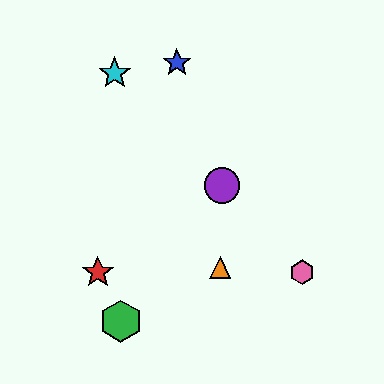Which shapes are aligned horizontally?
The yellow circle, the purple circle are aligned horizontally.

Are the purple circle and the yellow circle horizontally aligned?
Yes, both are at y≈186.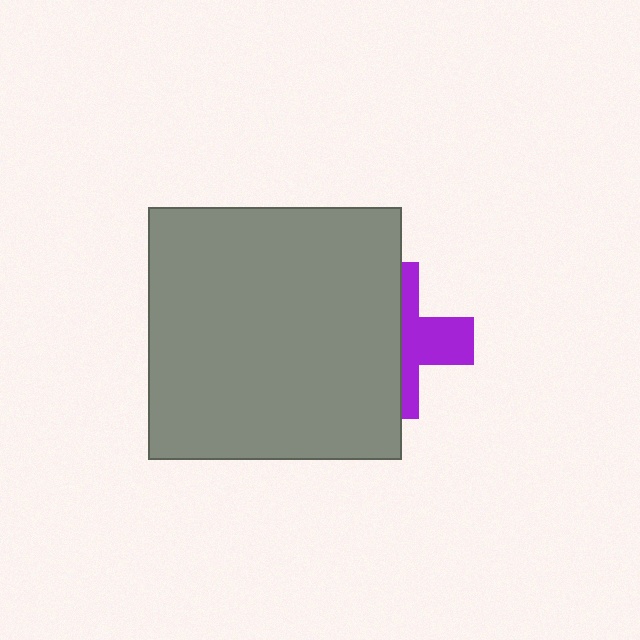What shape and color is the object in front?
The object in front is a gray square.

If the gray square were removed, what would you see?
You would see the complete purple cross.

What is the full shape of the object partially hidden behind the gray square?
The partially hidden object is a purple cross.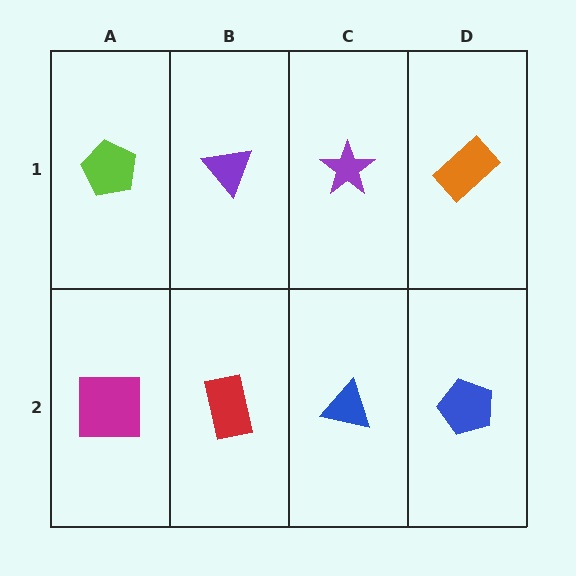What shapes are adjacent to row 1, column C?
A blue triangle (row 2, column C), a purple triangle (row 1, column B), an orange rectangle (row 1, column D).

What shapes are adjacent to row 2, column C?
A purple star (row 1, column C), a red rectangle (row 2, column B), a blue pentagon (row 2, column D).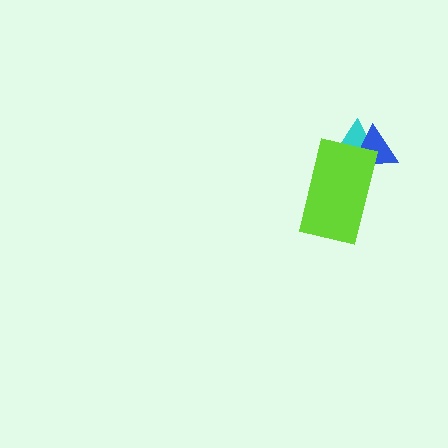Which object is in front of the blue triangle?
The lime rectangle is in front of the blue triangle.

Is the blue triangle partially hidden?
Yes, it is partially covered by another shape.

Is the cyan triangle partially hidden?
Yes, it is partially covered by another shape.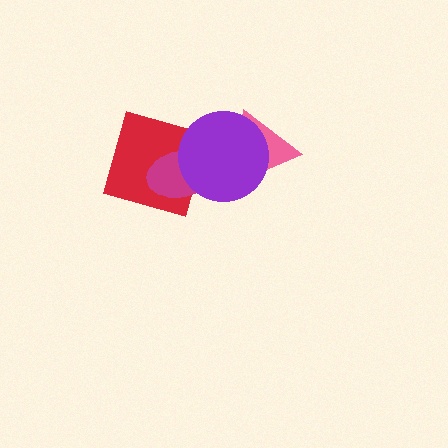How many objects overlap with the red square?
2 objects overlap with the red square.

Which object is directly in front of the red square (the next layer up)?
The magenta ellipse is directly in front of the red square.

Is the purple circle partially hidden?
No, no other shape covers it.